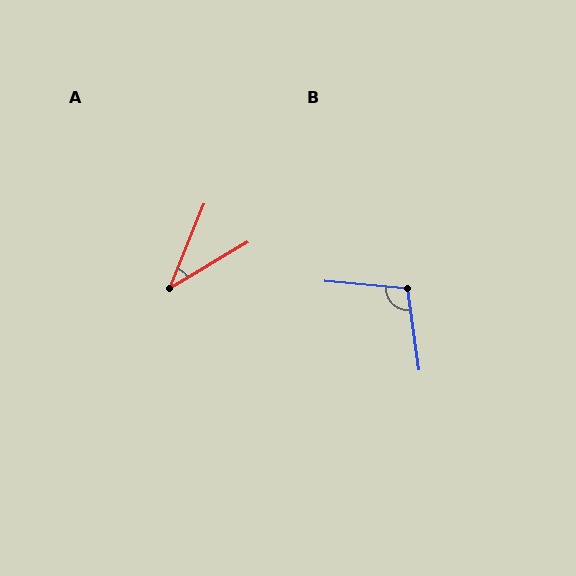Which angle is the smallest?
A, at approximately 37 degrees.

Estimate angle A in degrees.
Approximately 37 degrees.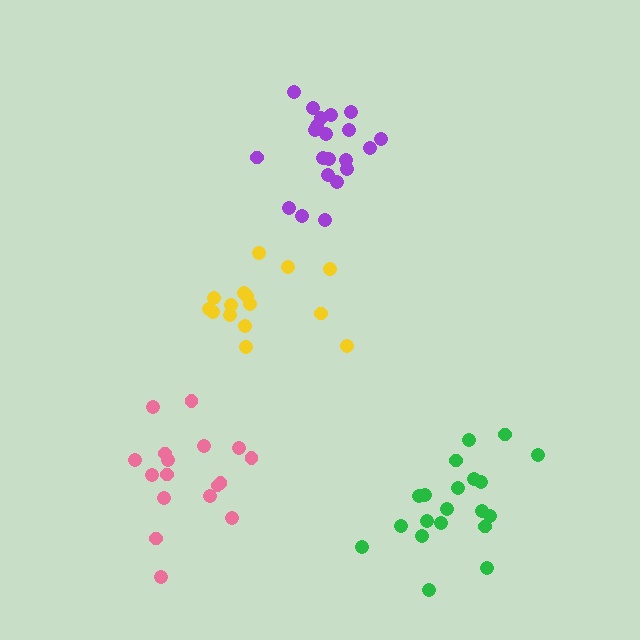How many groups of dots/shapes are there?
There are 4 groups.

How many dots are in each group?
Group 1: 20 dots, Group 2: 21 dots, Group 3: 15 dots, Group 4: 17 dots (73 total).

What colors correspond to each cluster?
The clusters are colored: green, purple, yellow, pink.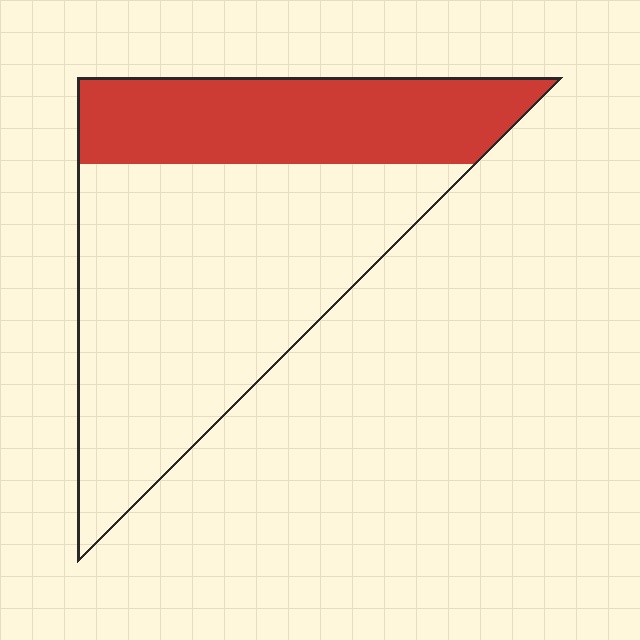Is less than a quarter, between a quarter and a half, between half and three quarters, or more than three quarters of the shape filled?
Between a quarter and a half.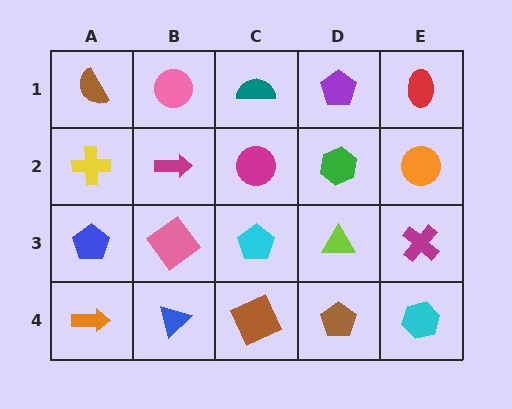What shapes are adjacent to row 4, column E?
A magenta cross (row 3, column E), a brown pentagon (row 4, column D).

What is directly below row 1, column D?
A green hexagon.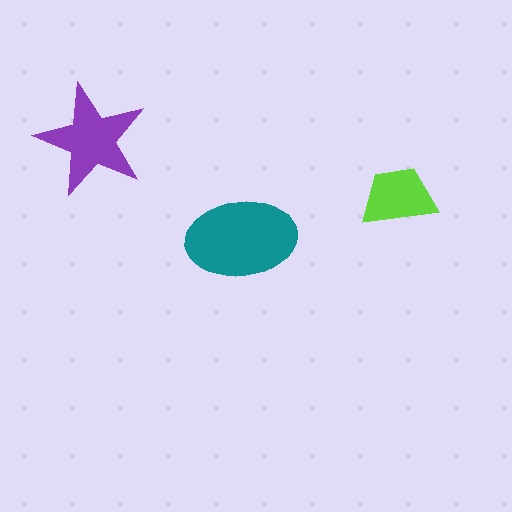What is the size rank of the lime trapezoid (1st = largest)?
3rd.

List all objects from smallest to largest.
The lime trapezoid, the purple star, the teal ellipse.